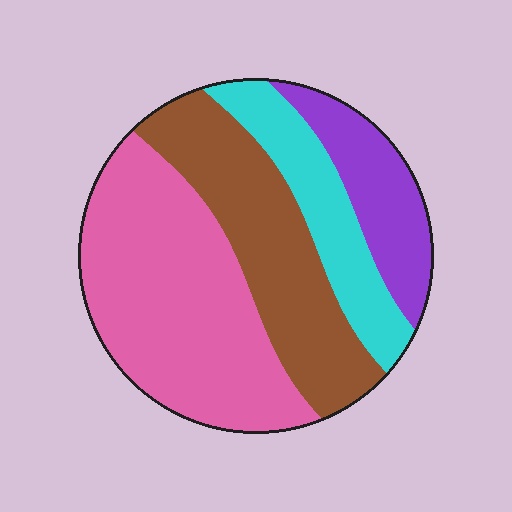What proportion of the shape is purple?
Purple covers around 15% of the shape.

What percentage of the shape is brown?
Brown covers about 30% of the shape.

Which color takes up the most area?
Pink, at roughly 40%.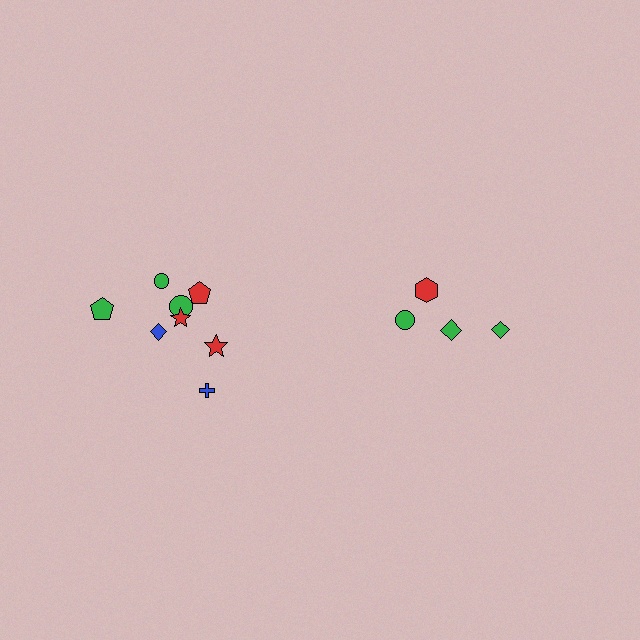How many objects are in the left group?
There are 8 objects.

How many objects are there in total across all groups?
There are 12 objects.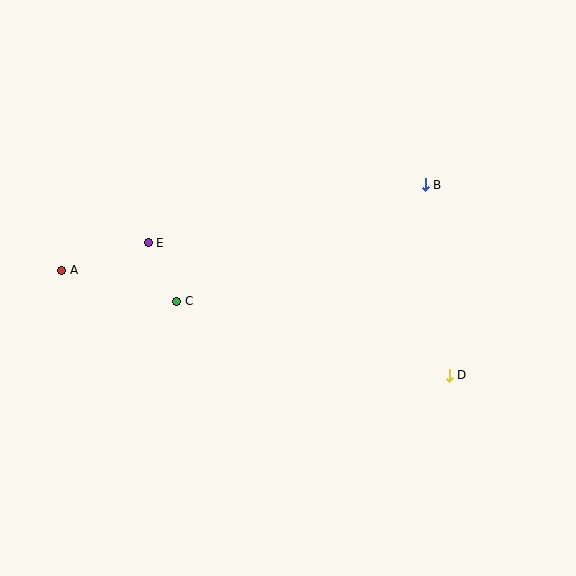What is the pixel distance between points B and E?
The distance between B and E is 283 pixels.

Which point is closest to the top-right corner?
Point B is closest to the top-right corner.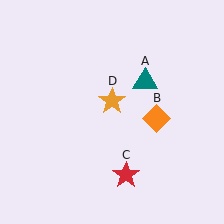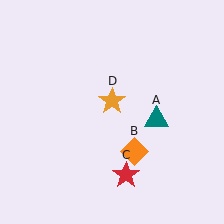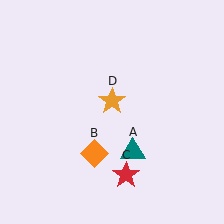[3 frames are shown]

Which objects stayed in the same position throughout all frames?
Red star (object C) and orange star (object D) remained stationary.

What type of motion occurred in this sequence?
The teal triangle (object A), orange diamond (object B) rotated clockwise around the center of the scene.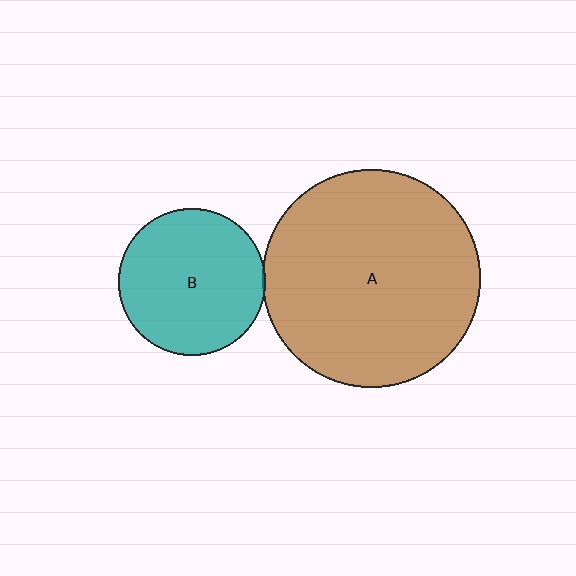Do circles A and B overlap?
Yes.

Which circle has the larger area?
Circle A (brown).